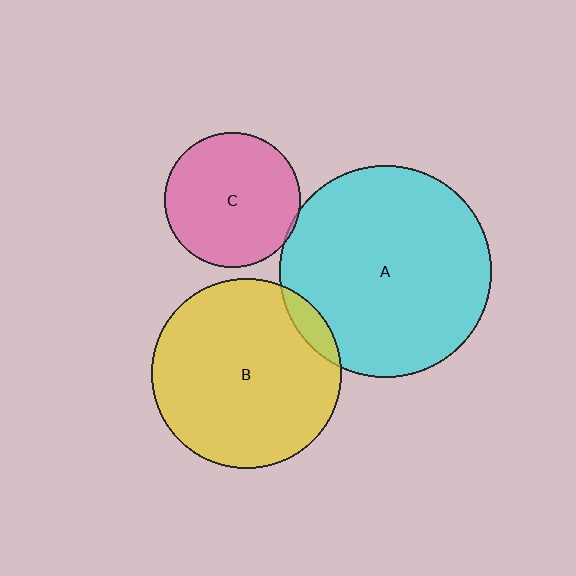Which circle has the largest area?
Circle A (cyan).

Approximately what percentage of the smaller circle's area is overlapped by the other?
Approximately 5%.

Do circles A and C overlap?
Yes.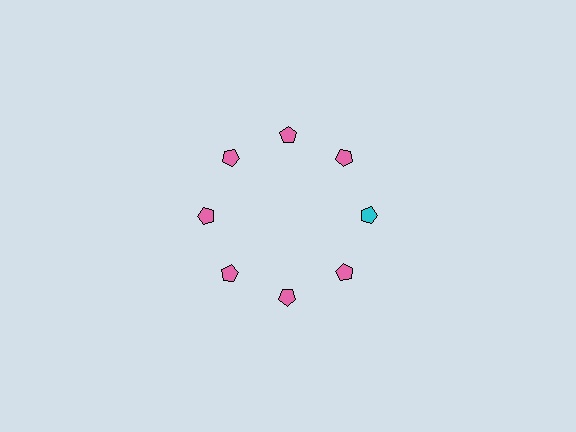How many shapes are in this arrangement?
There are 8 shapes arranged in a ring pattern.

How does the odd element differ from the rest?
It has a different color: cyan instead of pink.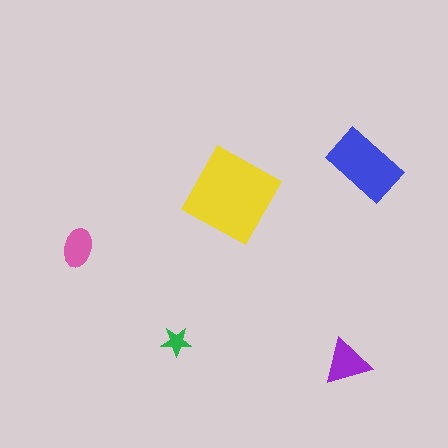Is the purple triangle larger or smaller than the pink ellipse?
Larger.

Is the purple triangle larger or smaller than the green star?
Larger.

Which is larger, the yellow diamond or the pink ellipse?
The yellow diamond.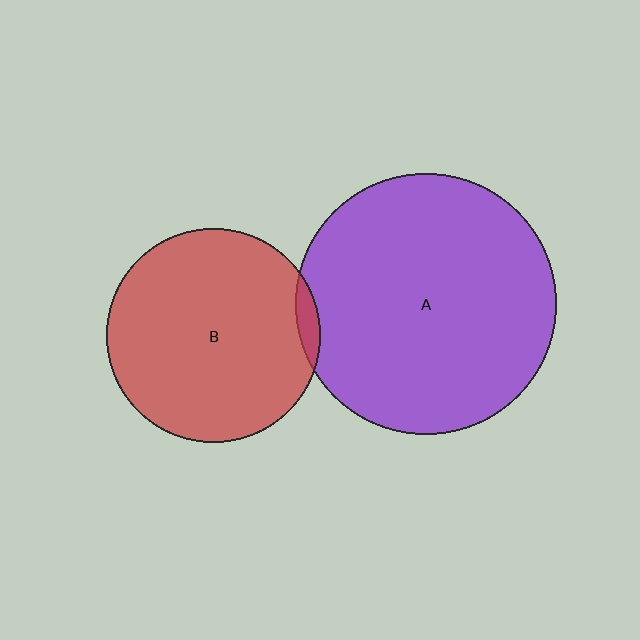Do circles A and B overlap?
Yes.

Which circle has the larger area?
Circle A (purple).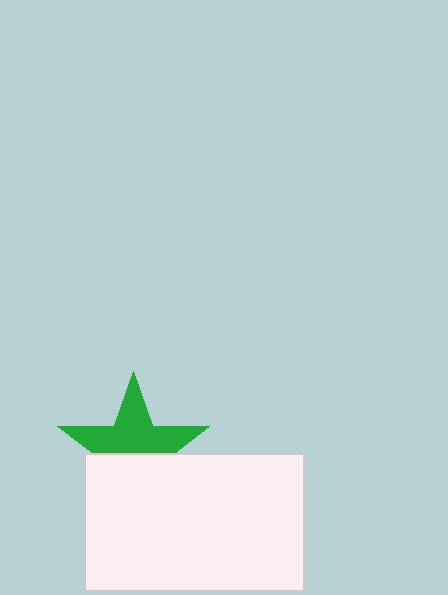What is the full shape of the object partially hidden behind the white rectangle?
The partially hidden object is a green star.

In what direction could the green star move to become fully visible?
The green star could move up. That would shift it out from behind the white rectangle entirely.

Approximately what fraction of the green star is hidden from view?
Roughly 43% of the green star is hidden behind the white rectangle.